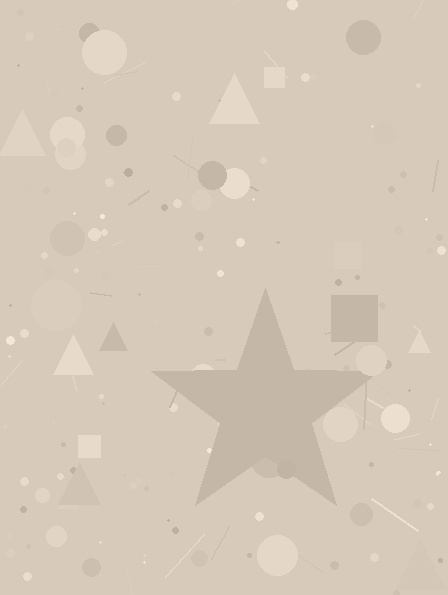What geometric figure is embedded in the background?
A star is embedded in the background.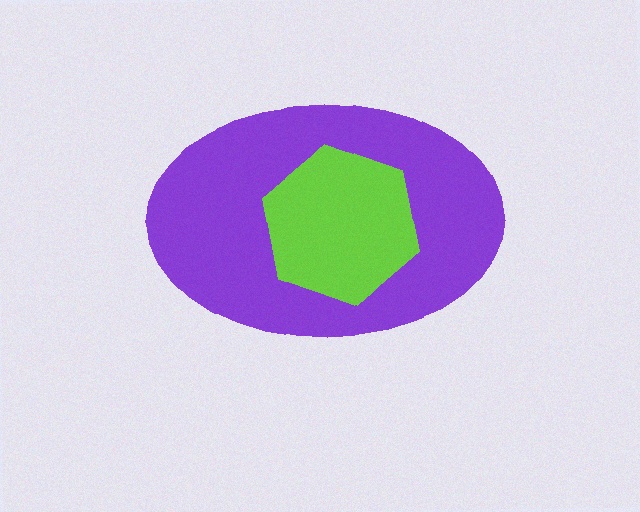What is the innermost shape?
The lime hexagon.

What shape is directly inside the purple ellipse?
The lime hexagon.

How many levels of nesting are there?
2.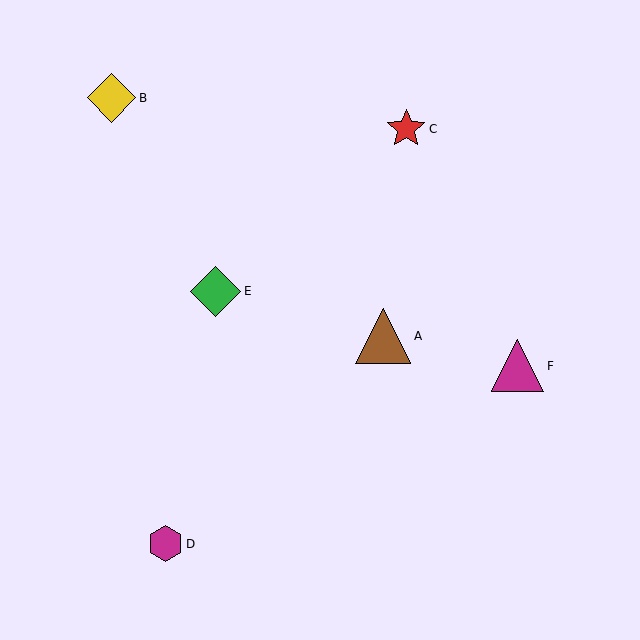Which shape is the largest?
The brown triangle (labeled A) is the largest.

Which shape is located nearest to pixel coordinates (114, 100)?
The yellow diamond (labeled B) at (111, 98) is nearest to that location.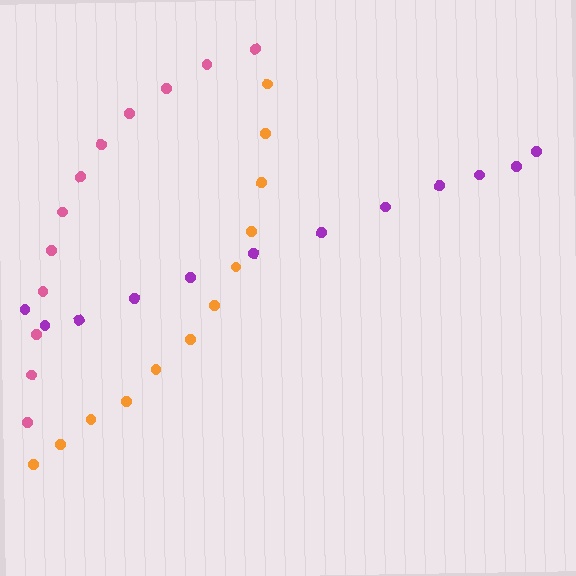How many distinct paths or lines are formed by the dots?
There are 3 distinct paths.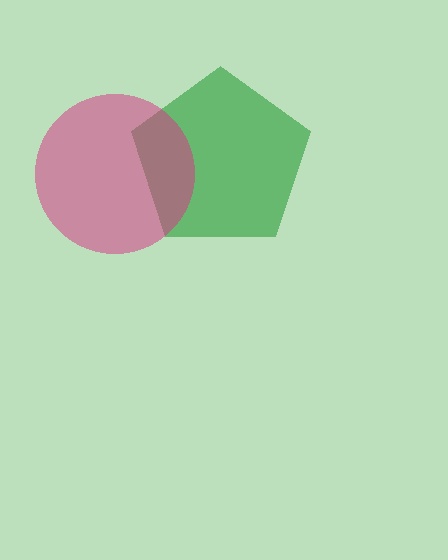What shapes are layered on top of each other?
The layered shapes are: a green pentagon, a magenta circle.